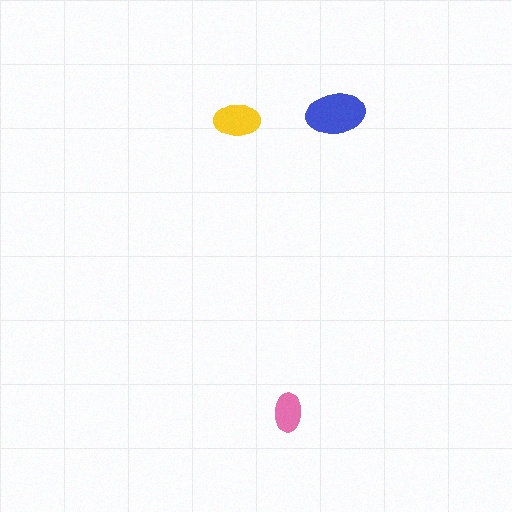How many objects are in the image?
There are 3 objects in the image.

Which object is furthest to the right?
The blue ellipse is rightmost.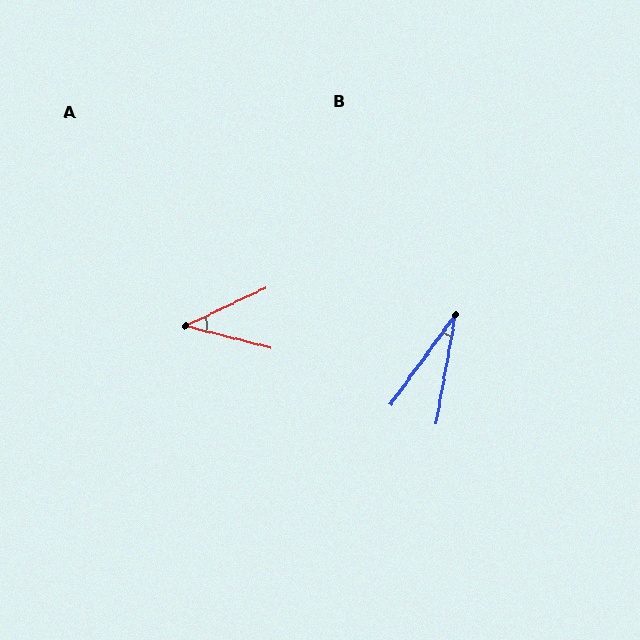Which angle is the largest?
A, at approximately 40 degrees.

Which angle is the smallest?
B, at approximately 26 degrees.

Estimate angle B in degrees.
Approximately 26 degrees.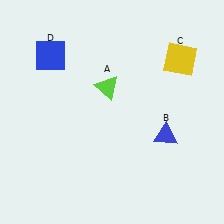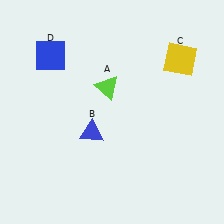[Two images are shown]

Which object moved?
The blue triangle (B) moved left.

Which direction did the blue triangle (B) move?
The blue triangle (B) moved left.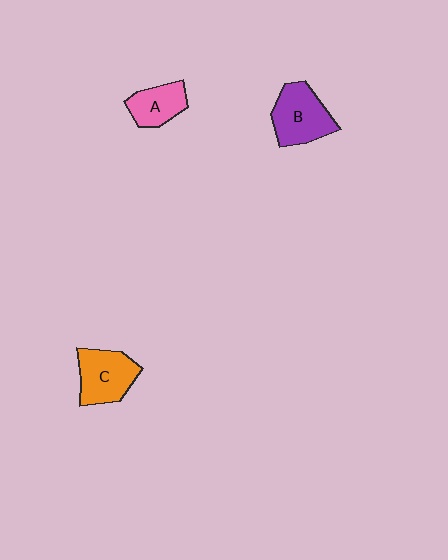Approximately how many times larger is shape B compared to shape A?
Approximately 1.4 times.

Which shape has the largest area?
Shape B (purple).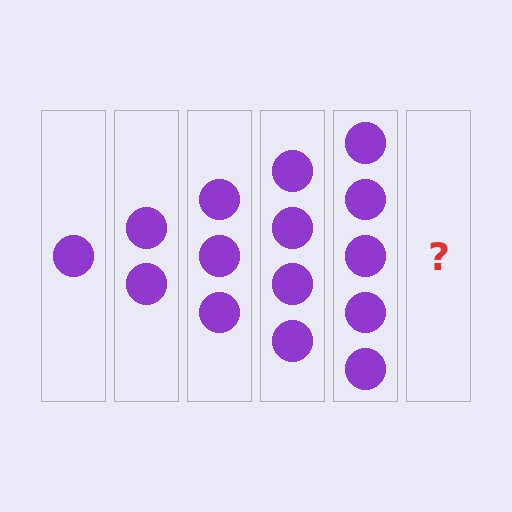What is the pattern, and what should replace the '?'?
The pattern is that each step adds one more circle. The '?' should be 6 circles.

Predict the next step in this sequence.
The next step is 6 circles.